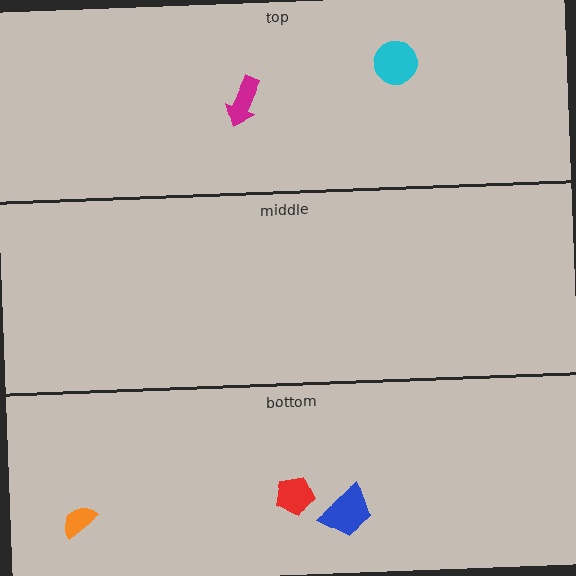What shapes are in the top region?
The magenta arrow, the cyan circle.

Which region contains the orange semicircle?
The bottom region.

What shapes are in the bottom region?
The blue trapezoid, the red pentagon, the orange semicircle.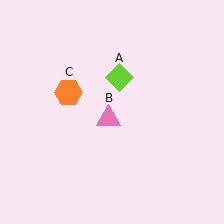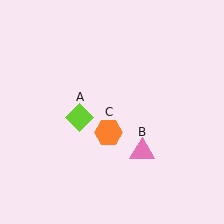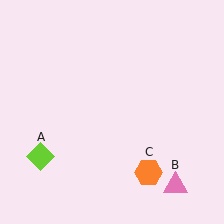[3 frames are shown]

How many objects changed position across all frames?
3 objects changed position: lime diamond (object A), pink triangle (object B), orange hexagon (object C).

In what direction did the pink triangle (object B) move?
The pink triangle (object B) moved down and to the right.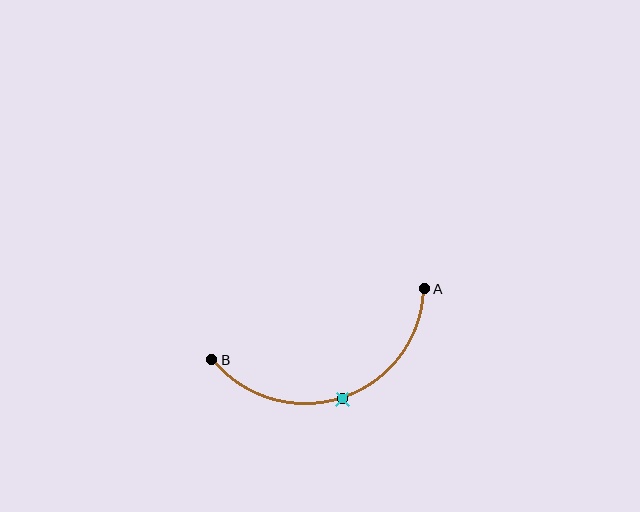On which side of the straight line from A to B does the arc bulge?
The arc bulges below the straight line connecting A and B.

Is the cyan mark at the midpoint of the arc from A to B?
Yes. The cyan mark lies on the arc at equal arc-length from both A and B — it is the arc midpoint.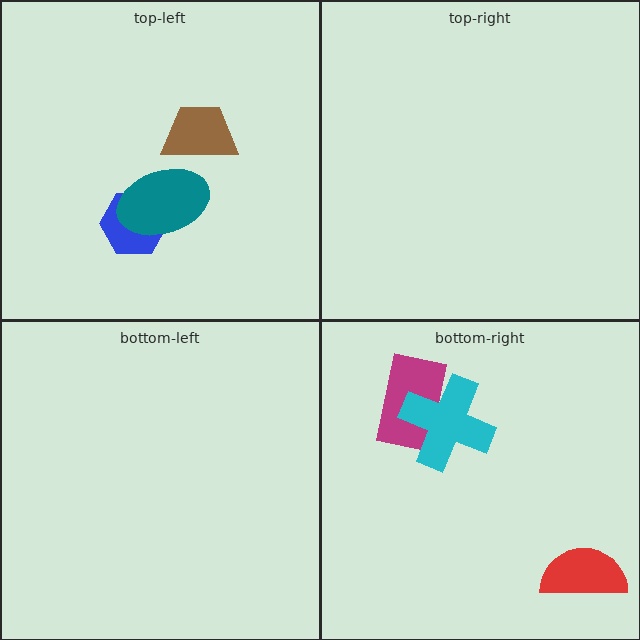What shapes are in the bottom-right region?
The magenta rectangle, the red semicircle, the cyan cross.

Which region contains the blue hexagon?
The top-left region.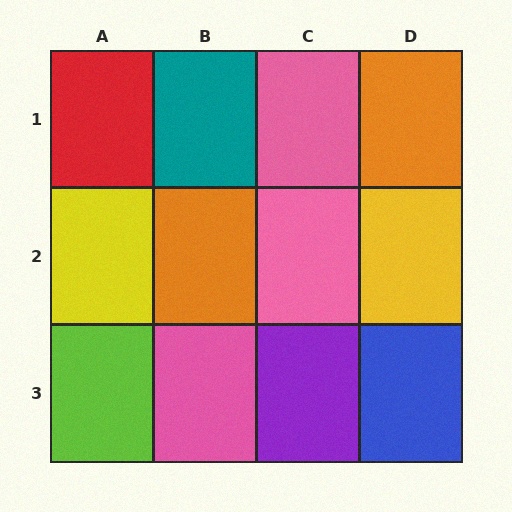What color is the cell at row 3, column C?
Purple.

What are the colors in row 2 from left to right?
Yellow, orange, pink, yellow.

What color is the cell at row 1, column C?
Pink.